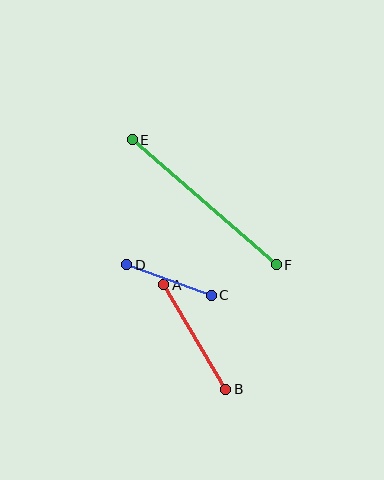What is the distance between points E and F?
The distance is approximately 190 pixels.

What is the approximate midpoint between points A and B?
The midpoint is at approximately (195, 337) pixels.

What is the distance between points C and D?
The distance is approximately 90 pixels.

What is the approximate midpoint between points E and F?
The midpoint is at approximately (204, 202) pixels.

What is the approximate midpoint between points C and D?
The midpoint is at approximately (169, 280) pixels.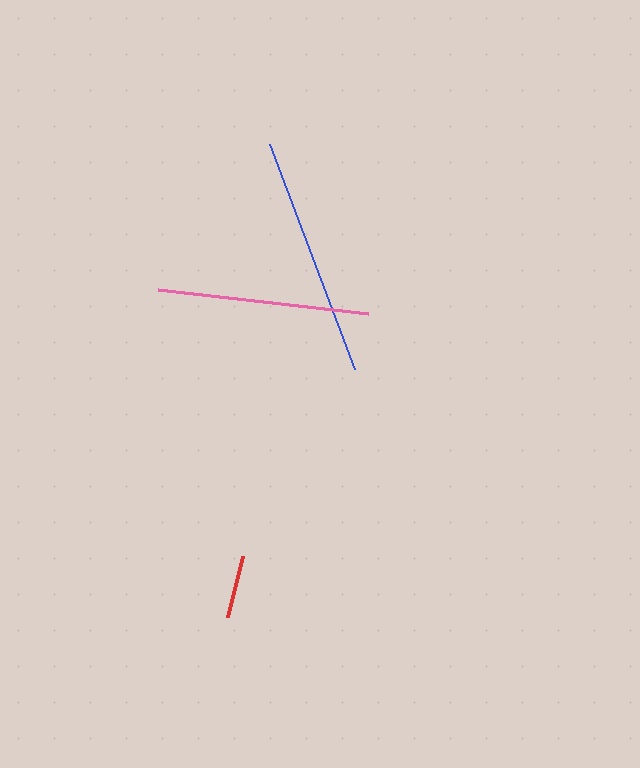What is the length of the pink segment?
The pink segment is approximately 211 pixels long.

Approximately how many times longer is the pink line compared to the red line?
The pink line is approximately 3.4 times the length of the red line.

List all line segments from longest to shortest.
From longest to shortest: blue, pink, red.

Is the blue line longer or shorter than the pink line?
The blue line is longer than the pink line.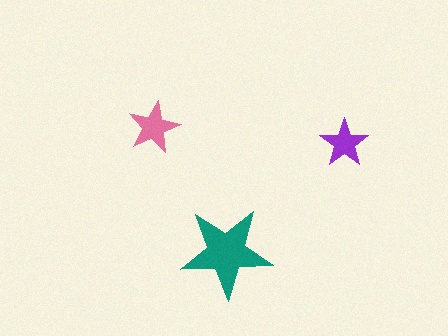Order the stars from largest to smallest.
the teal one, the pink one, the purple one.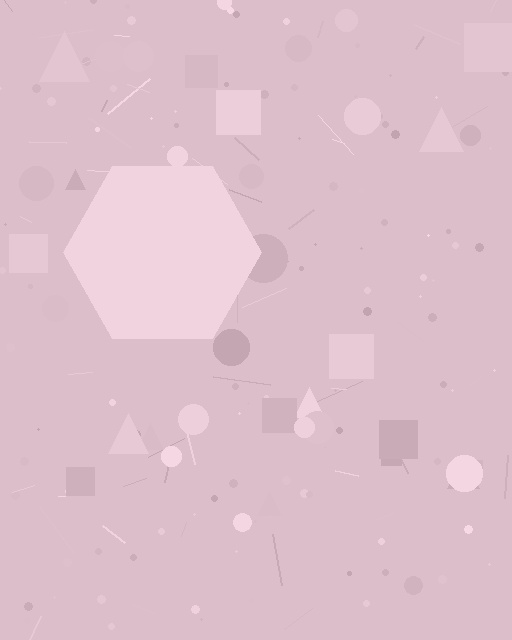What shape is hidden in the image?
A hexagon is hidden in the image.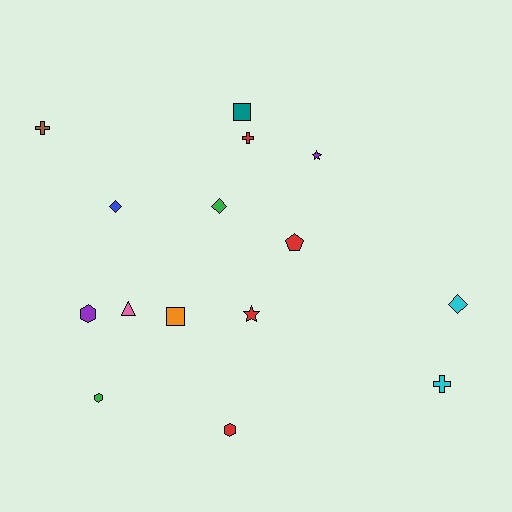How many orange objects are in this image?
There is 1 orange object.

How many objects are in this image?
There are 15 objects.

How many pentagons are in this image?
There is 1 pentagon.